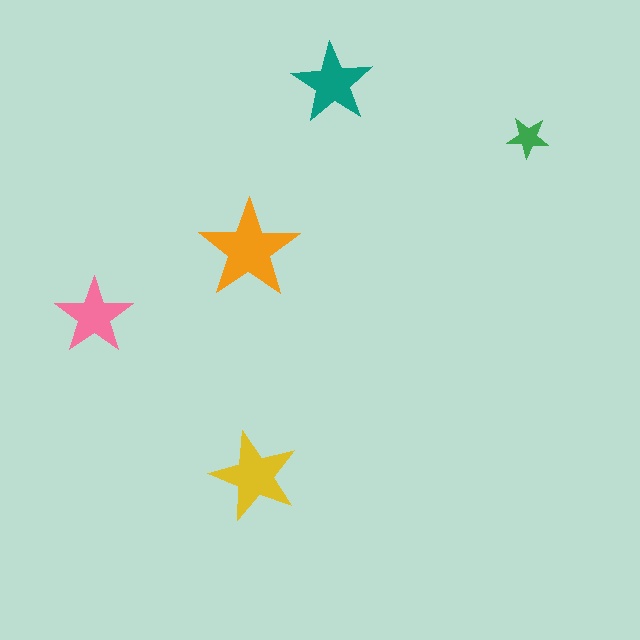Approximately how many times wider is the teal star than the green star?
About 2 times wider.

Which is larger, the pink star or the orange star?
The orange one.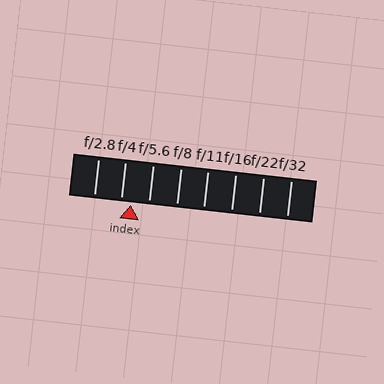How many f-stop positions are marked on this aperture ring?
There are 8 f-stop positions marked.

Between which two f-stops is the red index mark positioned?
The index mark is between f/4 and f/5.6.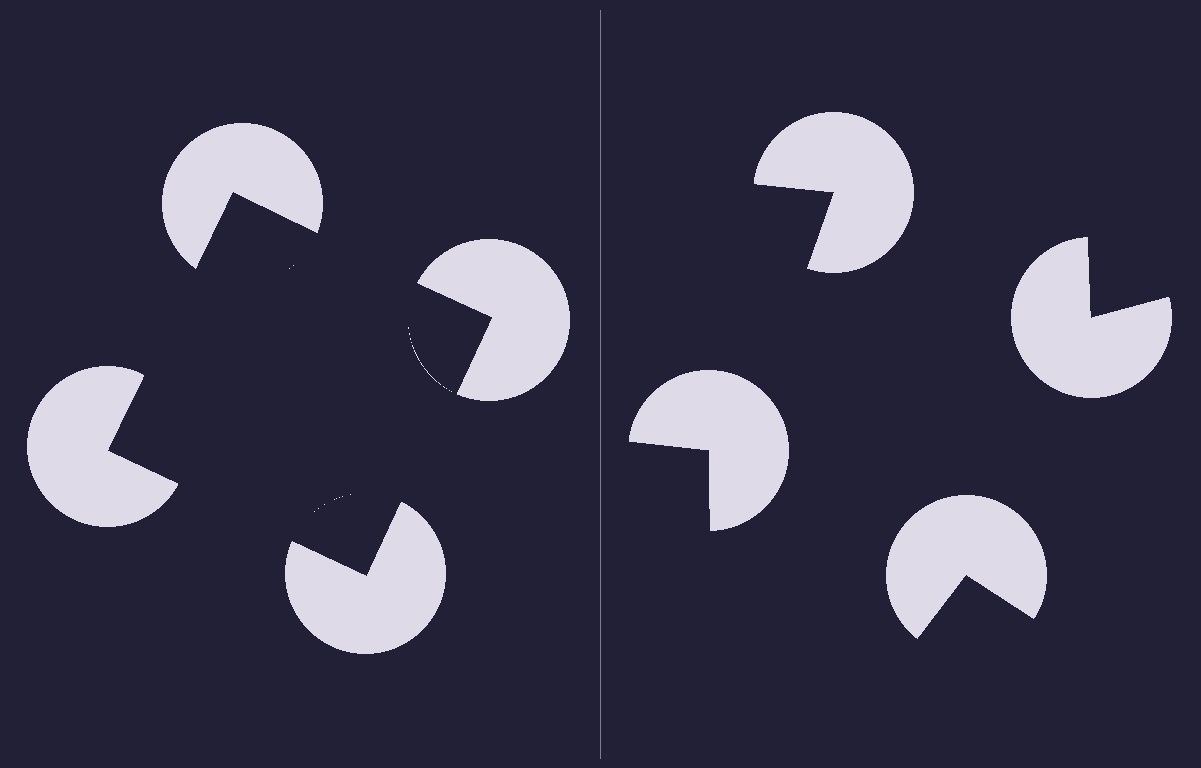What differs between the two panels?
The pac-man discs are positioned identically on both sides; only the wedge orientations differ. On the left they align to a square; on the right they are misaligned.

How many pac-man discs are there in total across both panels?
8 — 4 on each side.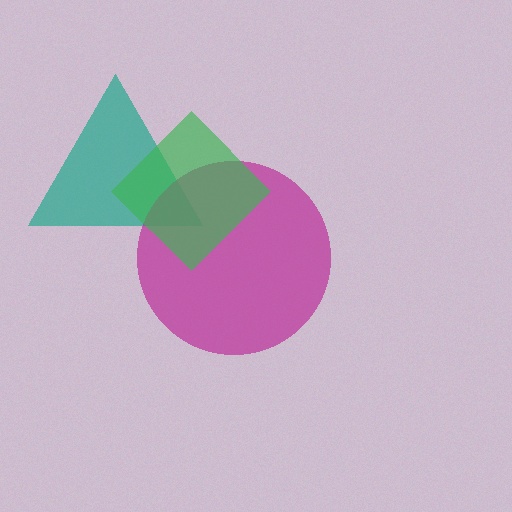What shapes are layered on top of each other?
The layered shapes are: a teal triangle, a magenta circle, a green diamond.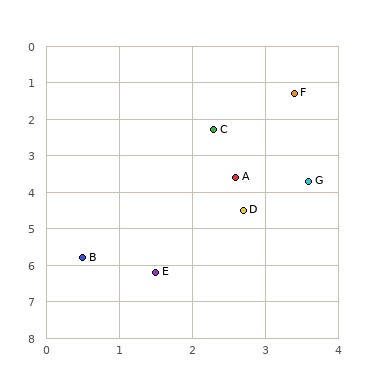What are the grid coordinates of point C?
Point C is at approximately (2.3, 2.3).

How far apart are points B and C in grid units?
Points B and C are about 3.9 grid units apart.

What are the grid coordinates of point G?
Point G is at approximately (3.6, 3.7).